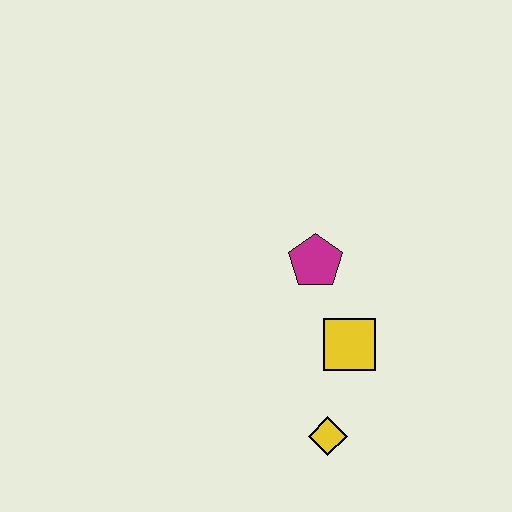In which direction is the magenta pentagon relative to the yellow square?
The magenta pentagon is above the yellow square.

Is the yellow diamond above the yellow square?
No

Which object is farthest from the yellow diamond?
The magenta pentagon is farthest from the yellow diamond.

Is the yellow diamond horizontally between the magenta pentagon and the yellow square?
Yes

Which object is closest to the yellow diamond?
The yellow square is closest to the yellow diamond.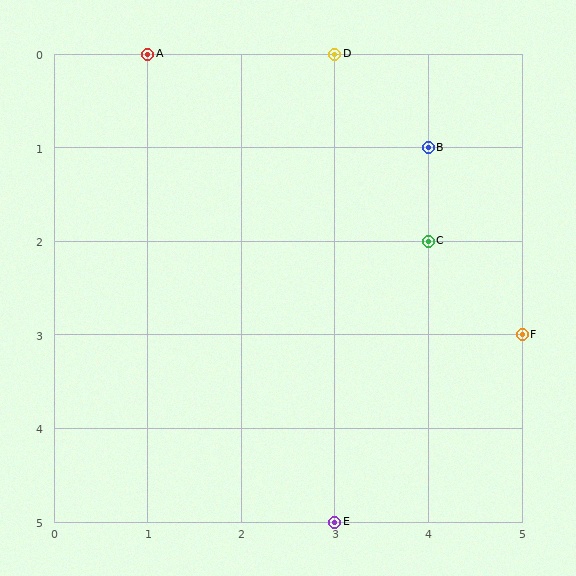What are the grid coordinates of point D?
Point D is at grid coordinates (3, 0).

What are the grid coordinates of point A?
Point A is at grid coordinates (1, 0).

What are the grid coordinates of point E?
Point E is at grid coordinates (3, 5).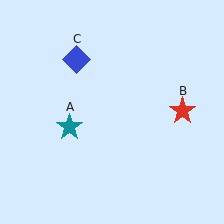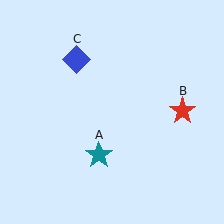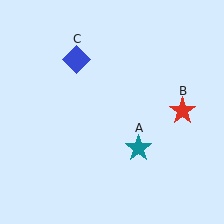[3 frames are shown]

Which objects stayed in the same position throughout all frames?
Red star (object B) and blue diamond (object C) remained stationary.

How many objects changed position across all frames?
1 object changed position: teal star (object A).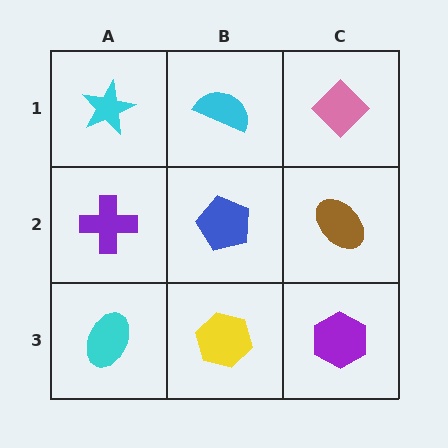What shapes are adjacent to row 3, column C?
A brown ellipse (row 2, column C), a yellow hexagon (row 3, column B).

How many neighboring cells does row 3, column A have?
2.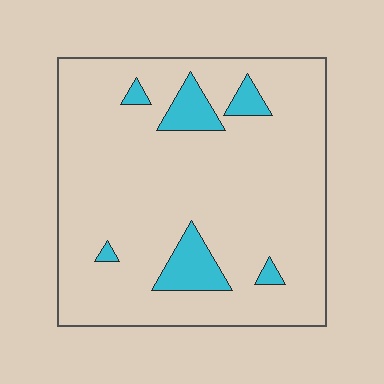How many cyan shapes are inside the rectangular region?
6.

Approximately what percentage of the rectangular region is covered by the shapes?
Approximately 10%.